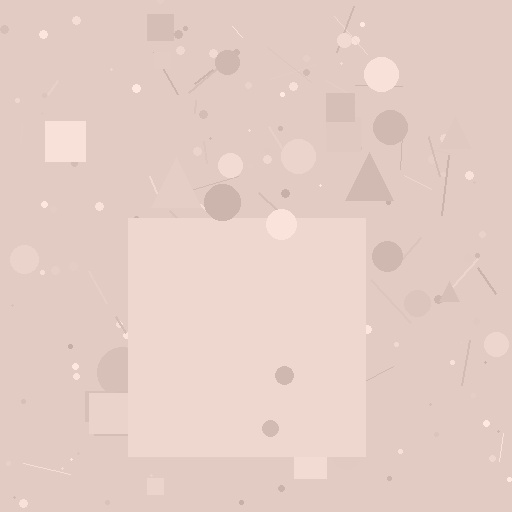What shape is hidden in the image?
A square is hidden in the image.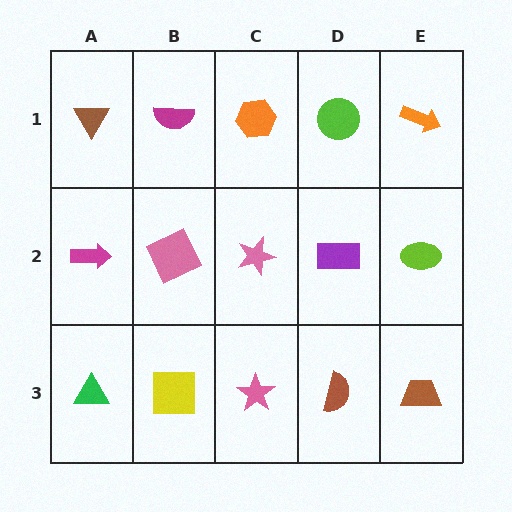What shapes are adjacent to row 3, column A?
A magenta arrow (row 2, column A), a yellow square (row 3, column B).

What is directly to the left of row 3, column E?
A brown semicircle.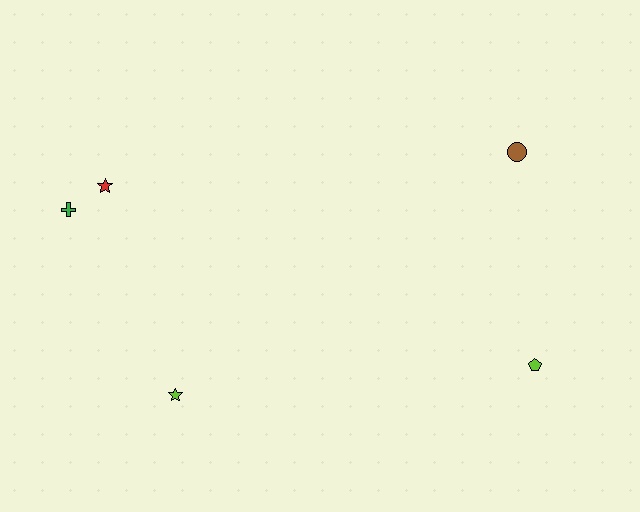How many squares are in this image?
There are no squares.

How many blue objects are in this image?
There are no blue objects.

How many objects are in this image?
There are 5 objects.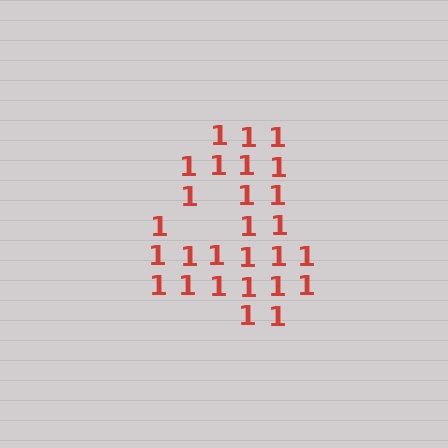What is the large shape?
The large shape is the digit 4.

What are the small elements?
The small elements are digit 1's.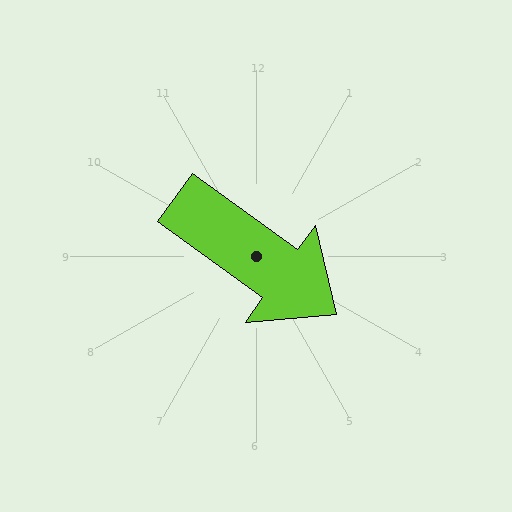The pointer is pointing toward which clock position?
Roughly 4 o'clock.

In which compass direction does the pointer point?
Southeast.